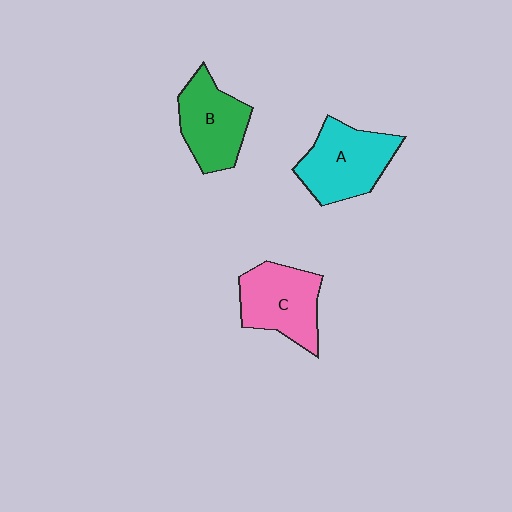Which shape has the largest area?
Shape A (cyan).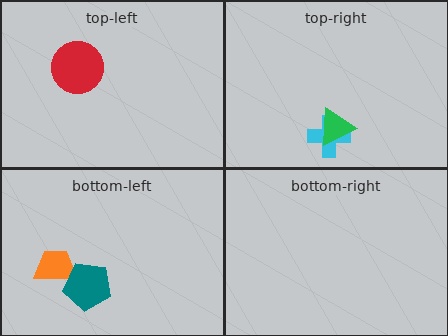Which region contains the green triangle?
The top-right region.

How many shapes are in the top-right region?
2.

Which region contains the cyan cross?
The top-right region.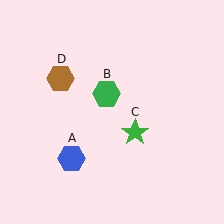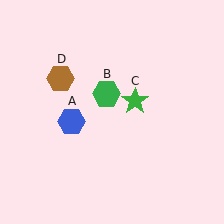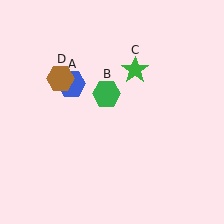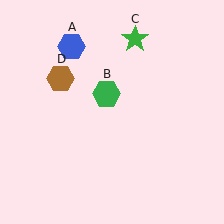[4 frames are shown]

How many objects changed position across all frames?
2 objects changed position: blue hexagon (object A), green star (object C).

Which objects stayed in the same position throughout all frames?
Green hexagon (object B) and brown hexagon (object D) remained stationary.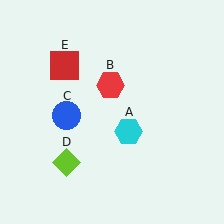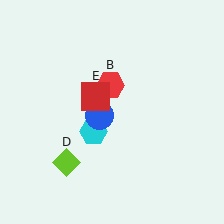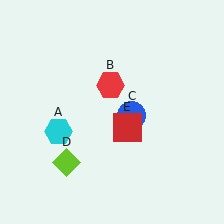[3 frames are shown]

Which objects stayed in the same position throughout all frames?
Red hexagon (object B) and lime diamond (object D) remained stationary.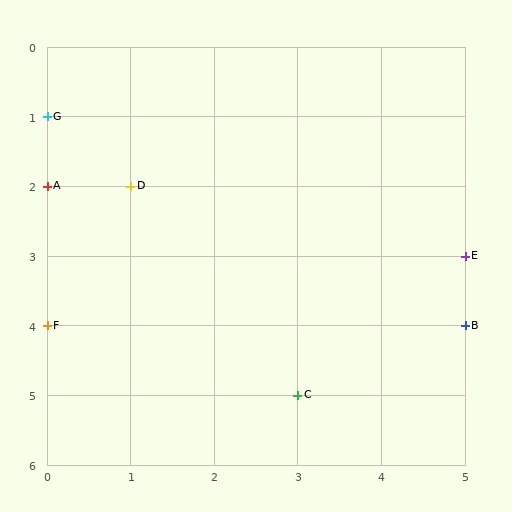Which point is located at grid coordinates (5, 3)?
Point E is at (5, 3).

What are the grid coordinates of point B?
Point B is at grid coordinates (5, 4).